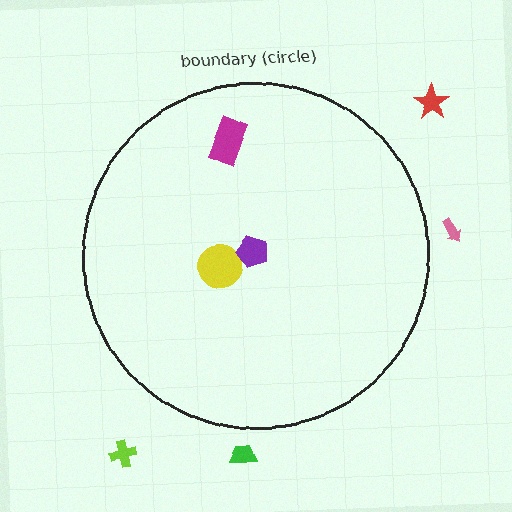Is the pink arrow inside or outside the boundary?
Outside.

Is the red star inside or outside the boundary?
Outside.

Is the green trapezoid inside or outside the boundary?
Outside.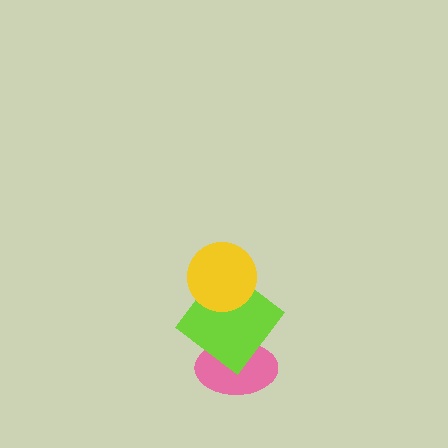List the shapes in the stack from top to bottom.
From top to bottom: the yellow circle, the lime diamond, the pink ellipse.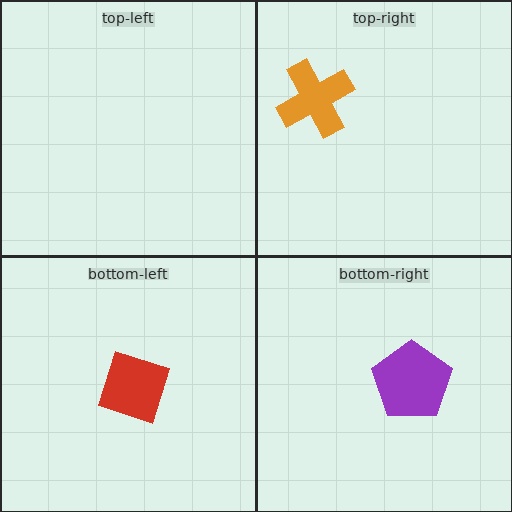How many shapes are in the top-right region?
1.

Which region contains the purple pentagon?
The bottom-right region.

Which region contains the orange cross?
The top-right region.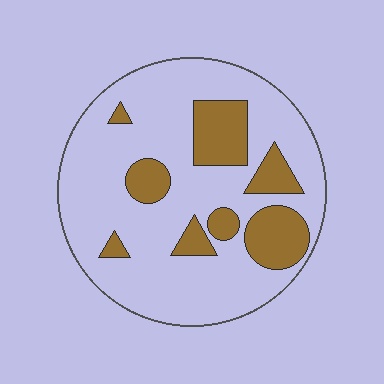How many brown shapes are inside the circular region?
8.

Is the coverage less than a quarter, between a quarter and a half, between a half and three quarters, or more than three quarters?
Less than a quarter.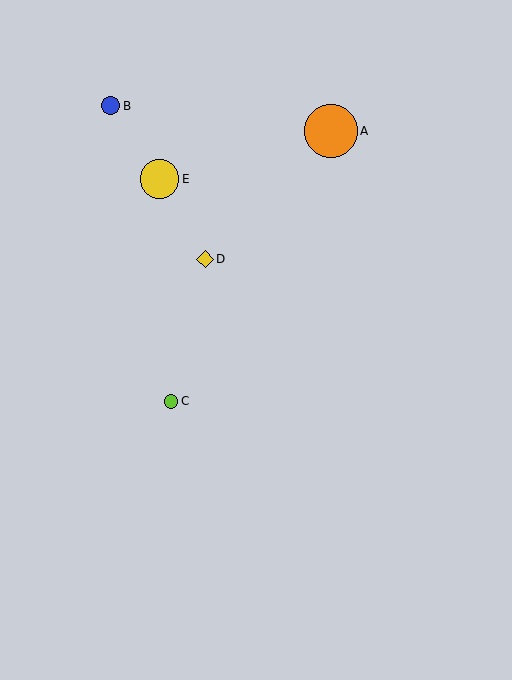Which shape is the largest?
The orange circle (labeled A) is the largest.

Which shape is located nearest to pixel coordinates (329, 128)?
The orange circle (labeled A) at (331, 131) is nearest to that location.